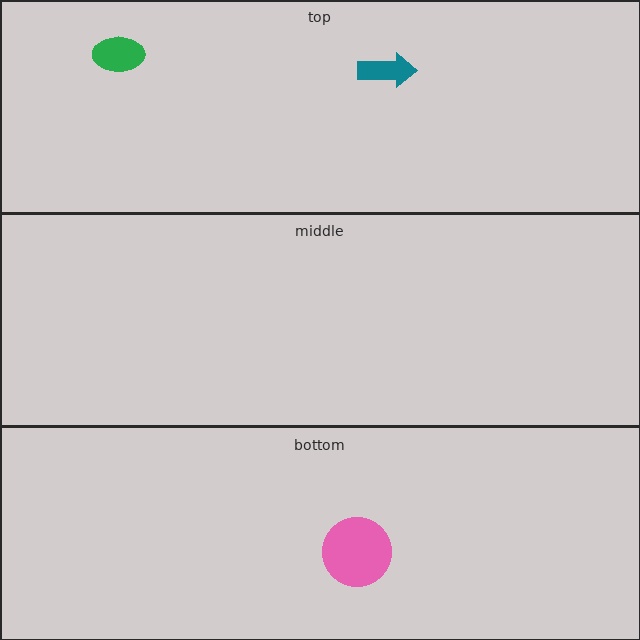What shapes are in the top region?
The teal arrow, the green ellipse.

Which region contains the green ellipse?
The top region.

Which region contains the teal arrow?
The top region.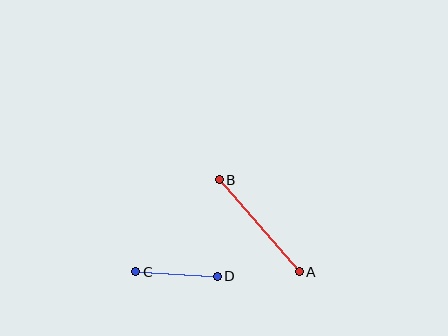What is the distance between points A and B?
The distance is approximately 122 pixels.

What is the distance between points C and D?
The distance is approximately 81 pixels.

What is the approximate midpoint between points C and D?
The midpoint is at approximately (177, 274) pixels.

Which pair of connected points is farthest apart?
Points A and B are farthest apart.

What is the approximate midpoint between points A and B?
The midpoint is at approximately (259, 226) pixels.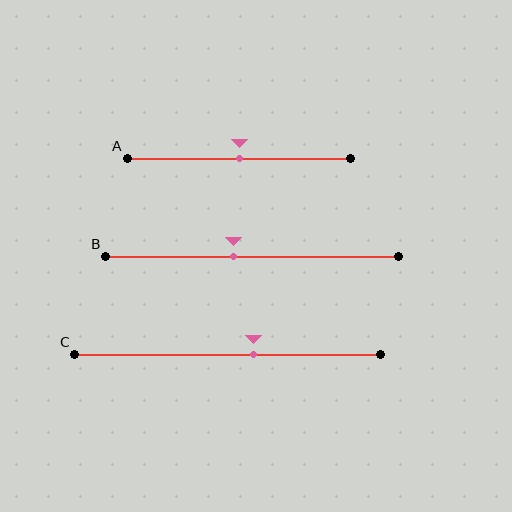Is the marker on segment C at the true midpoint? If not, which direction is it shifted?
No, the marker on segment C is shifted to the right by about 9% of the segment length.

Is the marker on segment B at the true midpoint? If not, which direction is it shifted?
No, the marker on segment B is shifted to the left by about 6% of the segment length.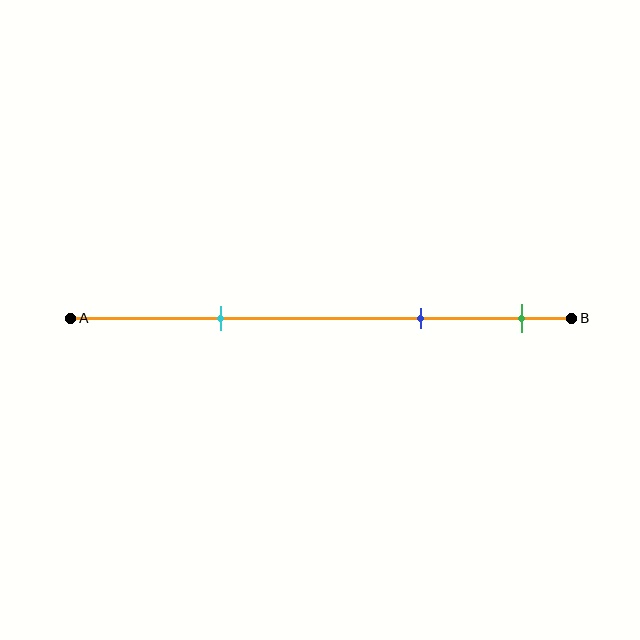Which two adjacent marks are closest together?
The blue and green marks are the closest adjacent pair.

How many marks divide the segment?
There are 3 marks dividing the segment.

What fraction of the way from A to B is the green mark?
The green mark is approximately 90% (0.9) of the way from A to B.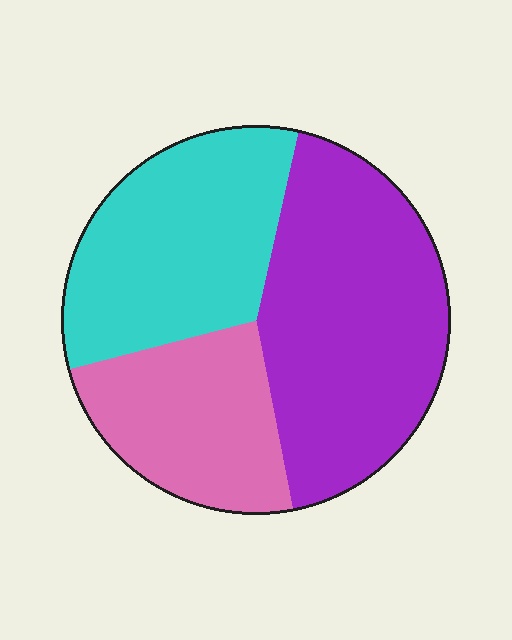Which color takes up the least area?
Pink, at roughly 25%.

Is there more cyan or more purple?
Purple.